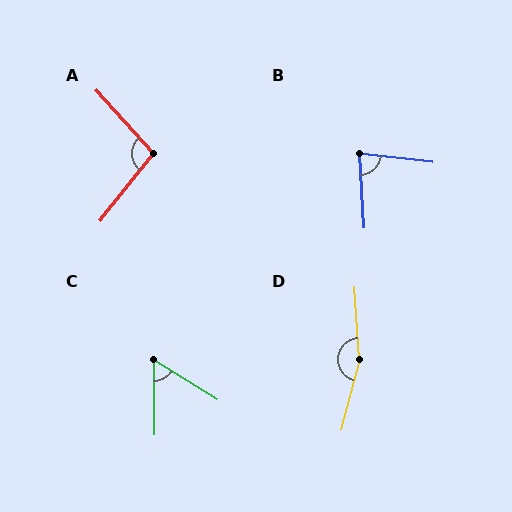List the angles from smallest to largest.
C (57°), B (79°), A (99°), D (162°).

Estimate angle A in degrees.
Approximately 99 degrees.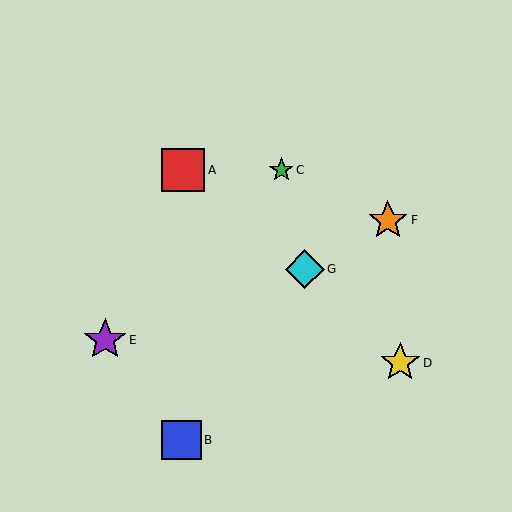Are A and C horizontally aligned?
Yes, both are at y≈170.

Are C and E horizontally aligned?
No, C is at y≈170 and E is at y≈340.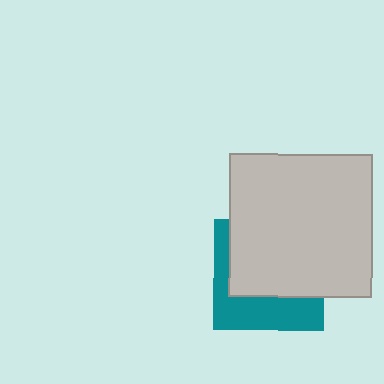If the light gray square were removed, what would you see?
You would see the complete teal square.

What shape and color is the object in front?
The object in front is a light gray square.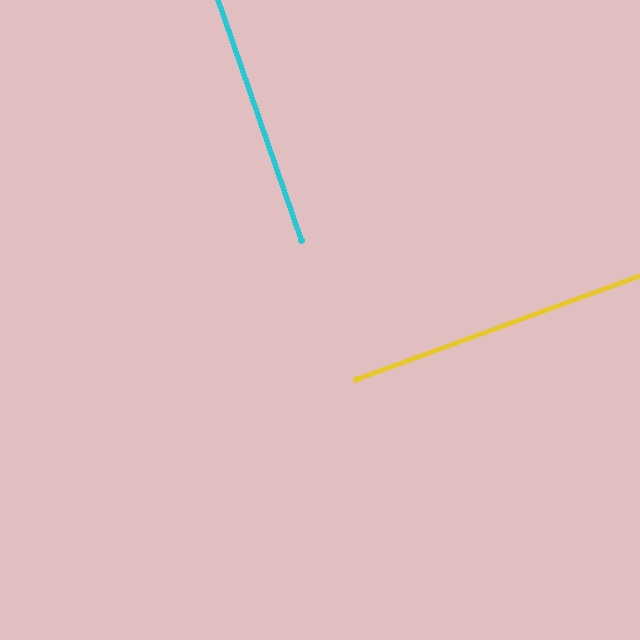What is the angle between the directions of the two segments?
Approximately 89 degrees.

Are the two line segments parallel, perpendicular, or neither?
Perpendicular — they meet at approximately 89°.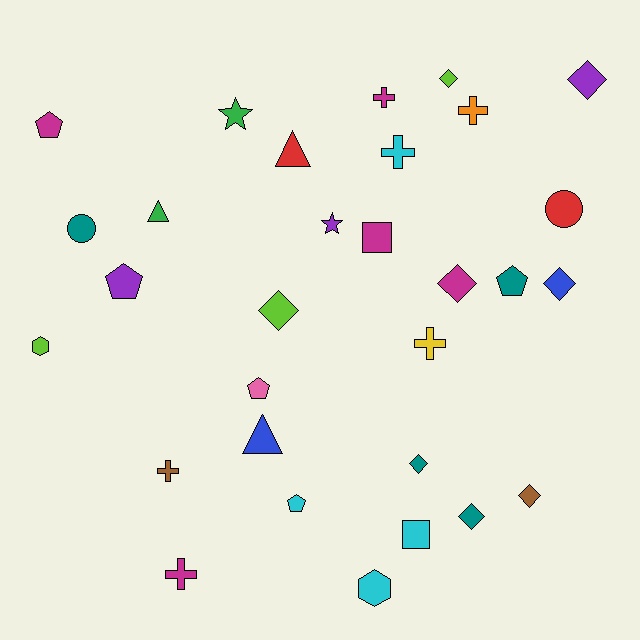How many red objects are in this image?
There are 2 red objects.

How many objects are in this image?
There are 30 objects.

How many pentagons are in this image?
There are 5 pentagons.